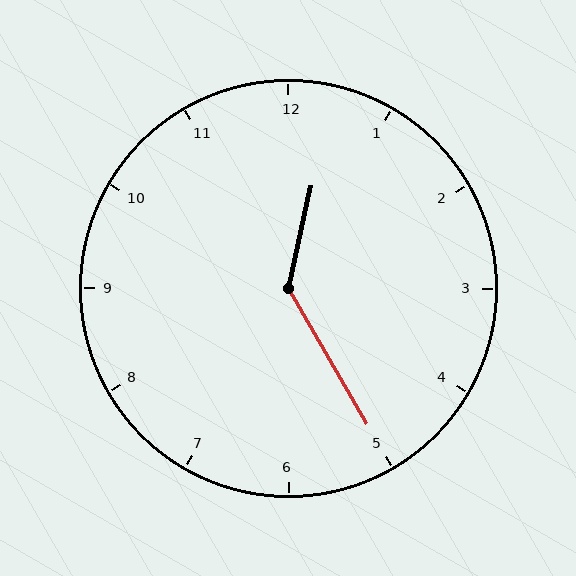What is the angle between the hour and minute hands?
Approximately 138 degrees.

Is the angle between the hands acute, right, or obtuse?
It is obtuse.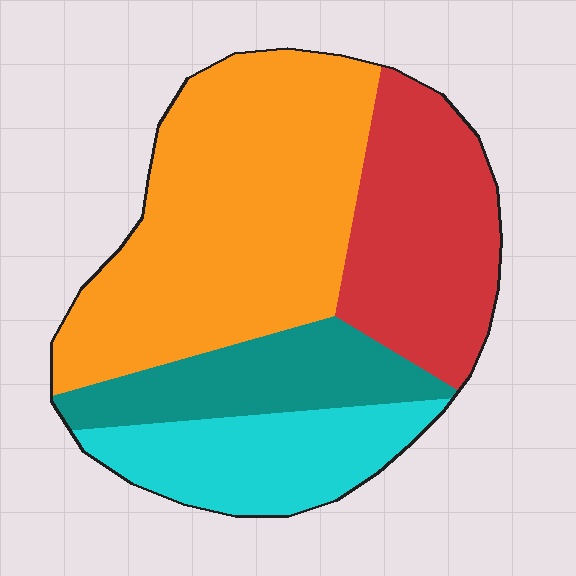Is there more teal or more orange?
Orange.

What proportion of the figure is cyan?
Cyan takes up about one sixth (1/6) of the figure.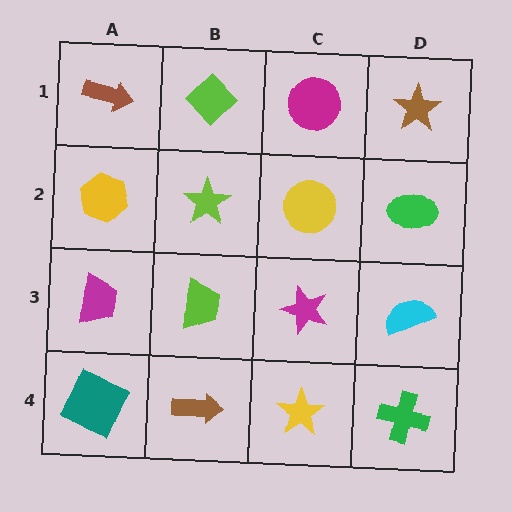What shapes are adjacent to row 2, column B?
A lime diamond (row 1, column B), a lime trapezoid (row 3, column B), a yellow hexagon (row 2, column A), a yellow circle (row 2, column C).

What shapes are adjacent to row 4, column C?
A magenta star (row 3, column C), a brown arrow (row 4, column B), a green cross (row 4, column D).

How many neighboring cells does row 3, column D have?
3.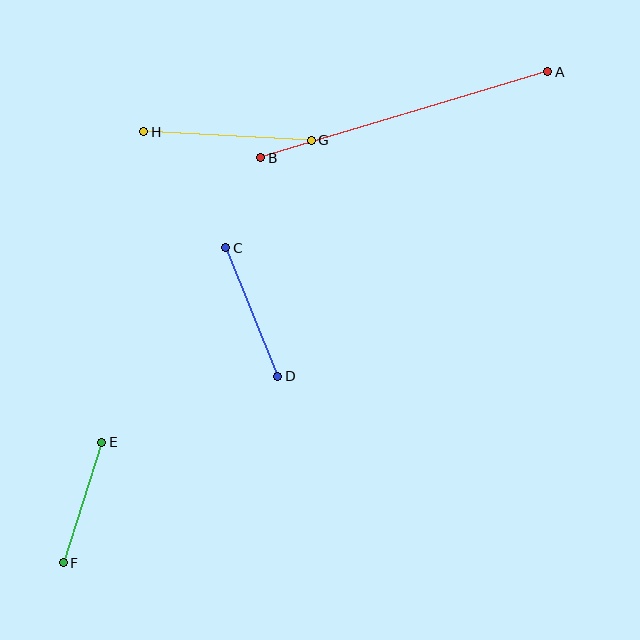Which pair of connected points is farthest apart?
Points A and B are farthest apart.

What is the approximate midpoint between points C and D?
The midpoint is at approximately (252, 312) pixels.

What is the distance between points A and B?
The distance is approximately 299 pixels.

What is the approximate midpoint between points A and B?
The midpoint is at approximately (404, 115) pixels.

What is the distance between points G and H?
The distance is approximately 167 pixels.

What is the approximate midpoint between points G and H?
The midpoint is at approximately (227, 136) pixels.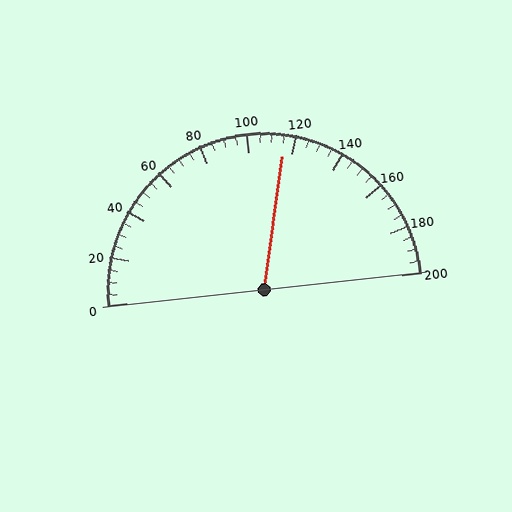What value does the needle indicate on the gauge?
The needle indicates approximately 115.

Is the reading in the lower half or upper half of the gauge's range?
The reading is in the upper half of the range (0 to 200).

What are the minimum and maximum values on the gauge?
The gauge ranges from 0 to 200.